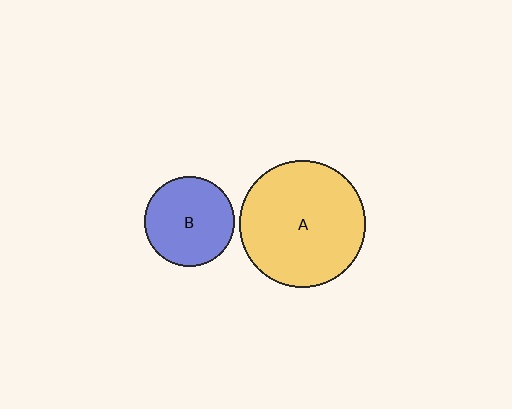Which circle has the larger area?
Circle A (yellow).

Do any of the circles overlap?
No, none of the circles overlap.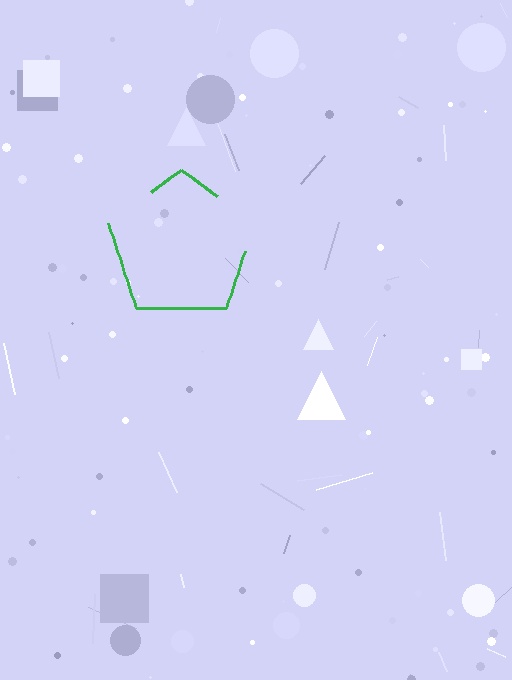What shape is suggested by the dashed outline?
The dashed outline suggests a pentagon.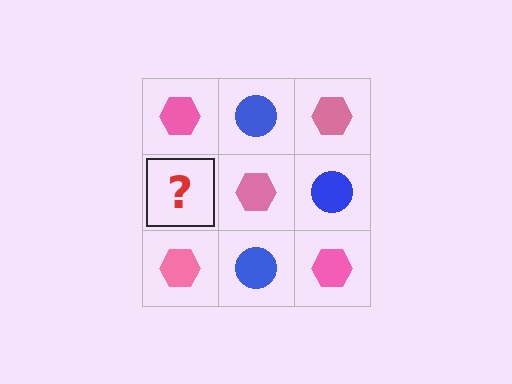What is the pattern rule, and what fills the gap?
The rule is that it alternates pink hexagon and blue circle in a checkerboard pattern. The gap should be filled with a blue circle.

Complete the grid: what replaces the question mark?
The question mark should be replaced with a blue circle.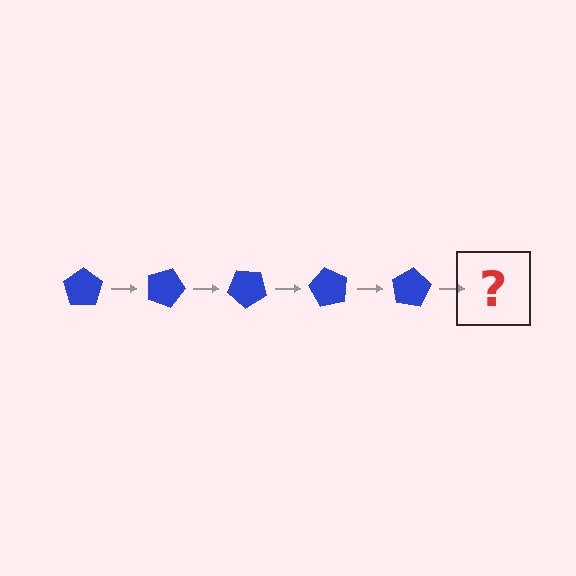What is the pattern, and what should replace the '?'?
The pattern is that the pentagon rotates 20 degrees each step. The '?' should be a blue pentagon rotated 100 degrees.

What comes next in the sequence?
The next element should be a blue pentagon rotated 100 degrees.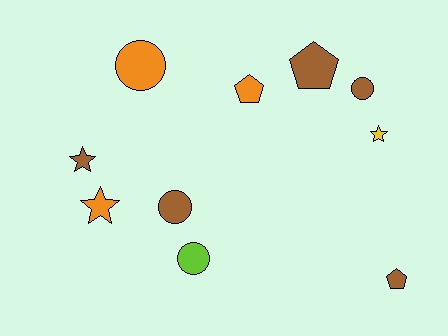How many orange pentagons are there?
There is 1 orange pentagon.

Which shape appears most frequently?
Circle, with 4 objects.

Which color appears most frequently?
Brown, with 5 objects.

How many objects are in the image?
There are 10 objects.